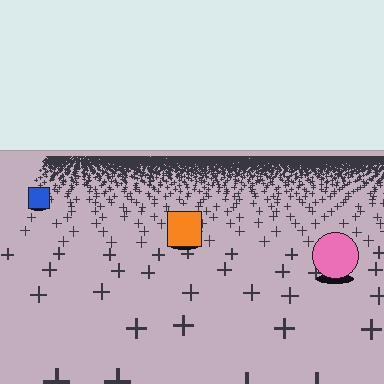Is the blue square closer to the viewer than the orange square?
No. The orange square is closer — you can tell from the texture gradient: the ground texture is coarser near it.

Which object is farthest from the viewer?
The blue square is farthest from the viewer. It appears smaller and the ground texture around it is denser.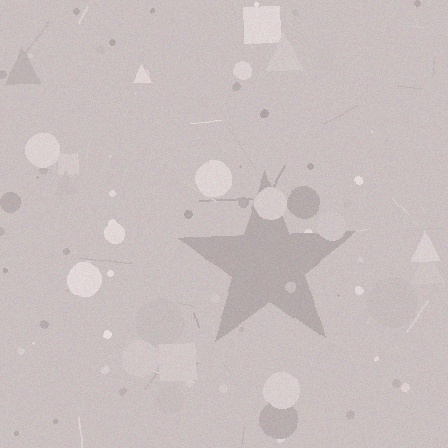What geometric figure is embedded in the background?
A star is embedded in the background.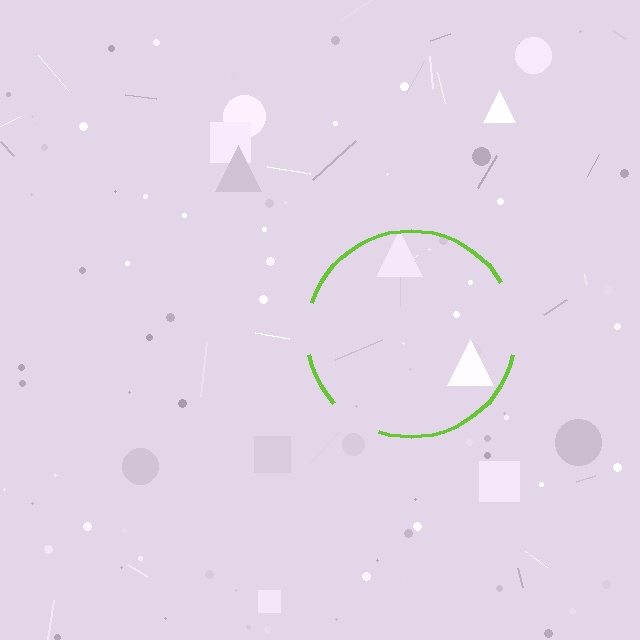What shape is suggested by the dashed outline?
The dashed outline suggests a circle.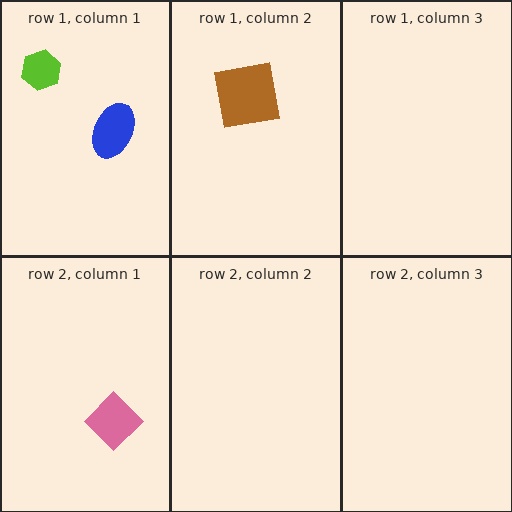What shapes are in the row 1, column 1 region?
The lime hexagon, the blue ellipse.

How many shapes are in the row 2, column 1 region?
1.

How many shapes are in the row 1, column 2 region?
1.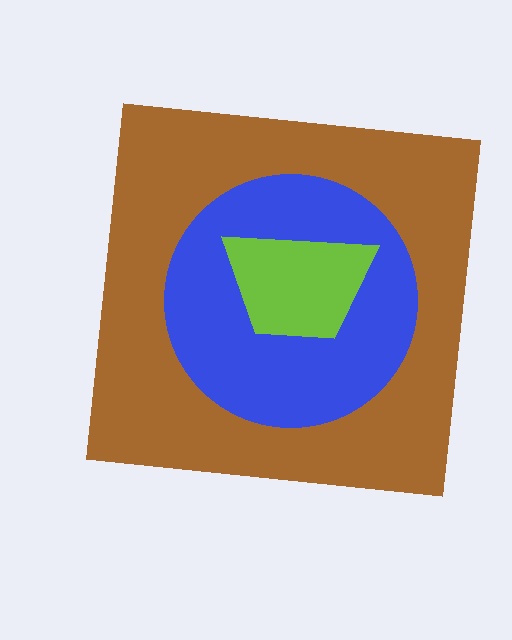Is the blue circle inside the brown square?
Yes.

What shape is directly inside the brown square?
The blue circle.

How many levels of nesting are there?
3.